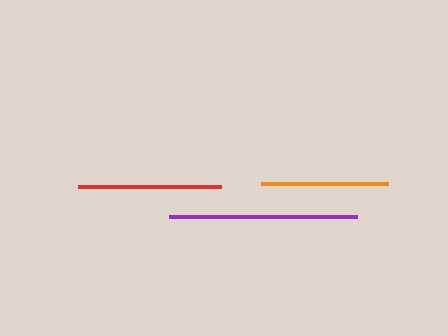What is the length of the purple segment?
The purple segment is approximately 188 pixels long.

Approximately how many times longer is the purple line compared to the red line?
The purple line is approximately 1.3 times the length of the red line.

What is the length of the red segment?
The red segment is approximately 143 pixels long.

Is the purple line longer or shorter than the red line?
The purple line is longer than the red line.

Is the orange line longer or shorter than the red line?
The red line is longer than the orange line.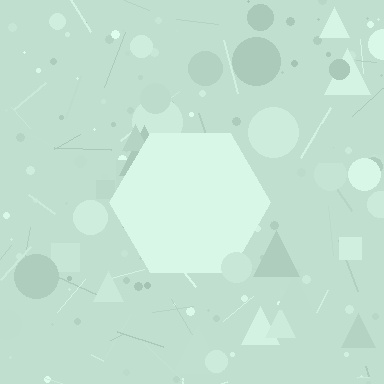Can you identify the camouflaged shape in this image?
The camouflaged shape is a hexagon.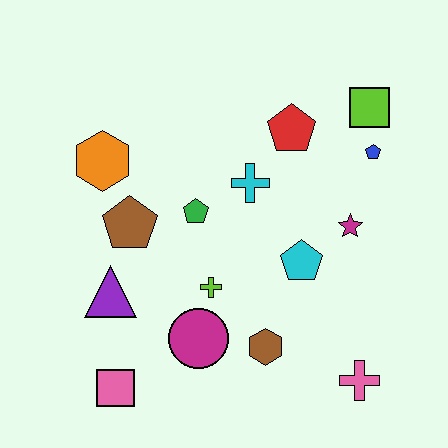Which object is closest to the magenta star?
The cyan pentagon is closest to the magenta star.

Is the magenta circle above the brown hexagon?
Yes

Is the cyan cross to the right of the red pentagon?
No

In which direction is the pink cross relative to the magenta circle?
The pink cross is to the right of the magenta circle.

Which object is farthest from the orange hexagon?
The pink cross is farthest from the orange hexagon.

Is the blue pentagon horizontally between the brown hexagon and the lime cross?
No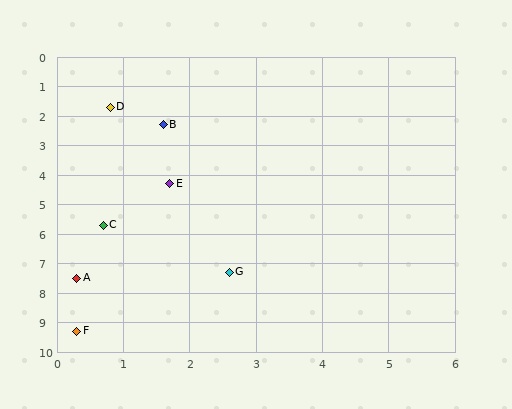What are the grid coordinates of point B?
Point B is at approximately (1.6, 2.3).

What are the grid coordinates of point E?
Point E is at approximately (1.7, 4.3).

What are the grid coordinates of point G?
Point G is at approximately (2.6, 7.3).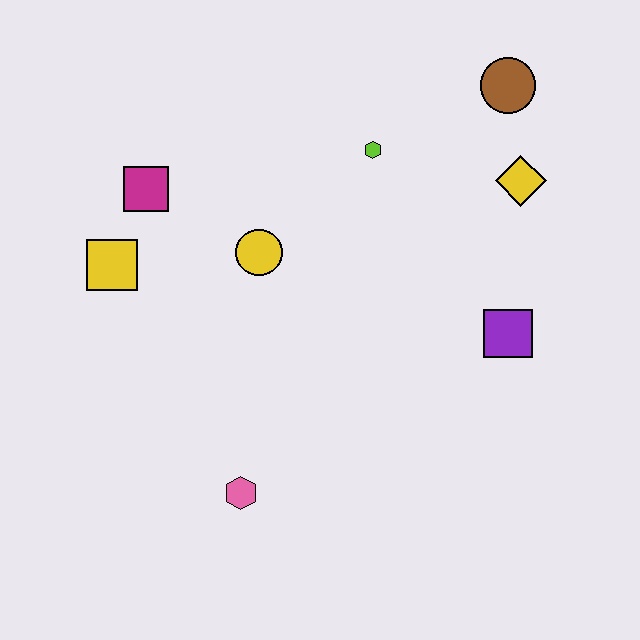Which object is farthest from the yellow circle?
The brown circle is farthest from the yellow circle.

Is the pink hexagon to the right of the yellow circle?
No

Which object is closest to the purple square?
The yellow diamond is closest to the purple square.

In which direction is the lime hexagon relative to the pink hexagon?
The lime hexagon is above the pink hexagon.